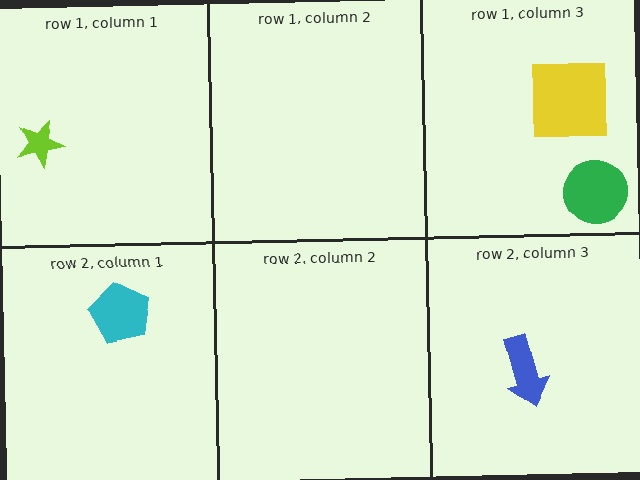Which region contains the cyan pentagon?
The row 2, column 1 region.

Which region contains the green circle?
The row 1, column 3 region.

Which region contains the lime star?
The row 1, column 1 region.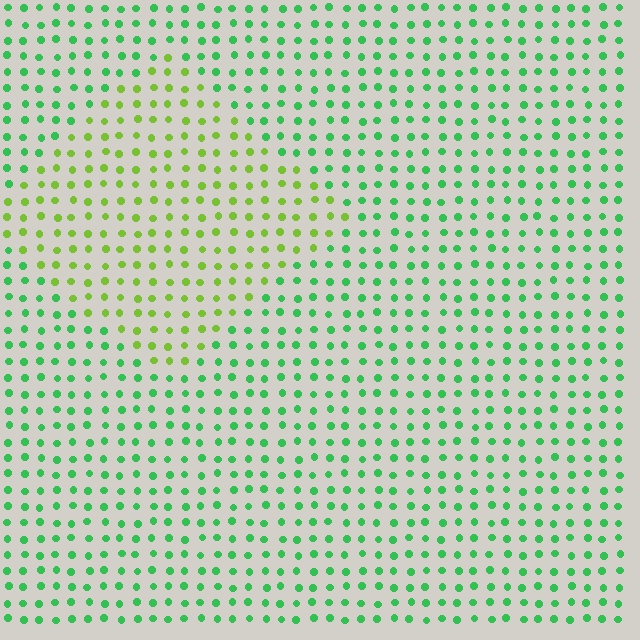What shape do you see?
I see a diamond.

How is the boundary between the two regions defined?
The boundary is defined purely by a slight shift in hue (about 42 degrees). Spacing, size, and orientation are identical on both sides.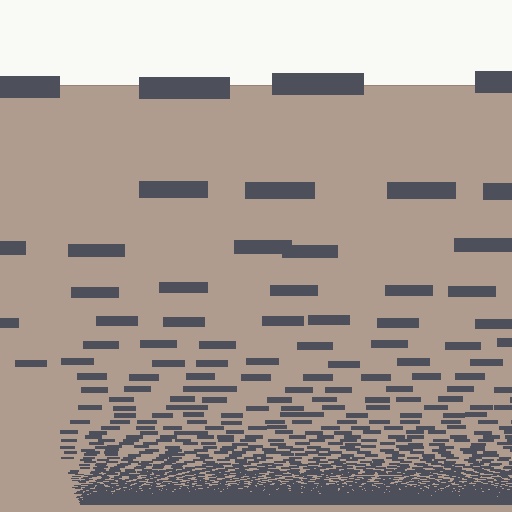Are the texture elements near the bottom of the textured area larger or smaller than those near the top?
Smaller. The gradient is inverted — elements near the bottom are smaller and denser.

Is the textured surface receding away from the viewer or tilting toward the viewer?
The surface appears to tilt toward the viewer. Texture elements get larger and sparser toward the top.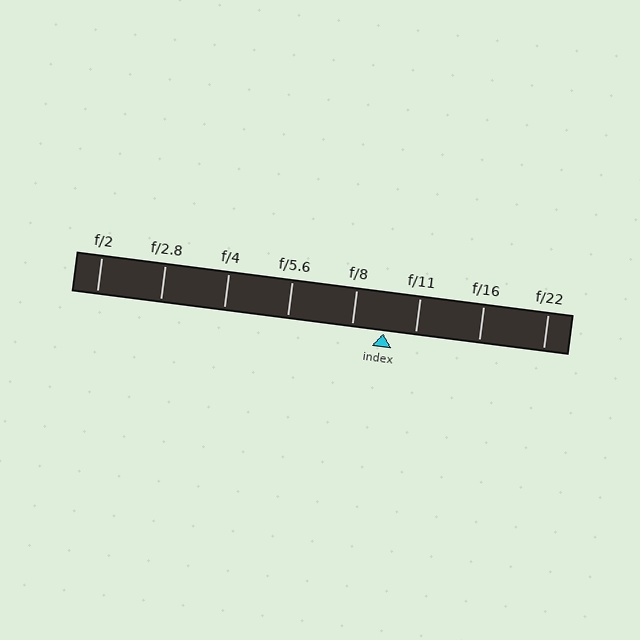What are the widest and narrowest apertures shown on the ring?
The widest aperture shown is f/2 and the narrowest is f/22.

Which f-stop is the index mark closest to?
The index mark is closest to f/11.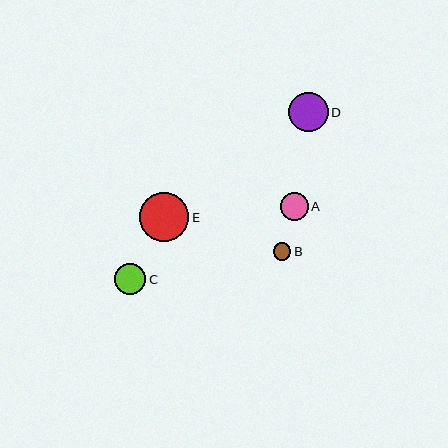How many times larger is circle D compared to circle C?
Circle D is approximately 1.3 times the size of circle C.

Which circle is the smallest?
Circle B is the smallest with a size of approximately 18 pixels.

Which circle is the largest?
Circle E is the largest with a size of approximately 49 pixels.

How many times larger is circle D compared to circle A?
Circle D is approximately 1.4 times the size of circle A.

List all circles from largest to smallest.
From largest to smallest: E, D, C, A, B.